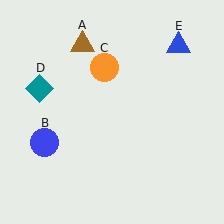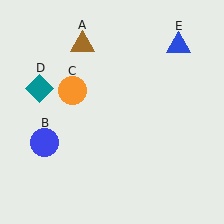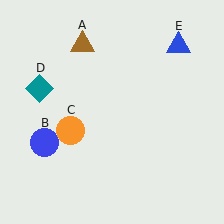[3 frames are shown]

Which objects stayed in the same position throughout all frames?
Brown triangle (object A) and blue circle (object B) and teal diamond (object D) and blue triangle (object E) remained stationary.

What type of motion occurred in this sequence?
The orange circle (object C) rotated counterclockwise around the center of the scene.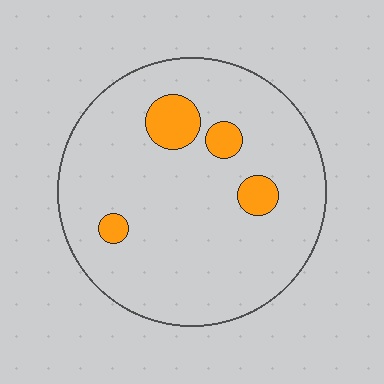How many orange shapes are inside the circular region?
4.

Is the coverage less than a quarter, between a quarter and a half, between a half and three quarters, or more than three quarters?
Less than a quarter.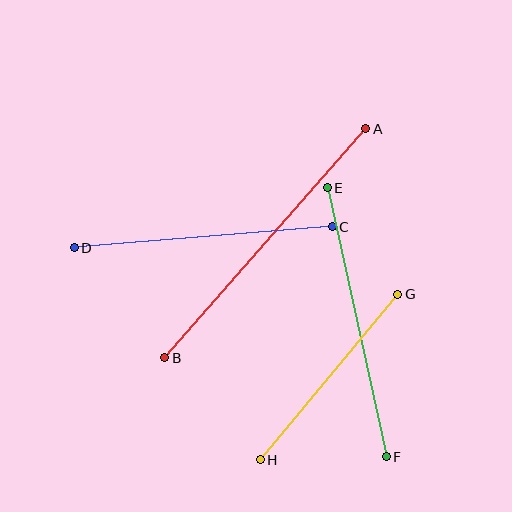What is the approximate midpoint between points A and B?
The midpoint is at approximately (265, 243) pixels.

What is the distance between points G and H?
The distance is approximately 215 pixels.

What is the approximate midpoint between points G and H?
The midpoint is at approximately (329, 377) pixels.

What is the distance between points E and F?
The distance is approximately 275 pixels.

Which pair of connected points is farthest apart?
Points A and B are farthest apart.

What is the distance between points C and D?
The distance is approximately 259 pixels.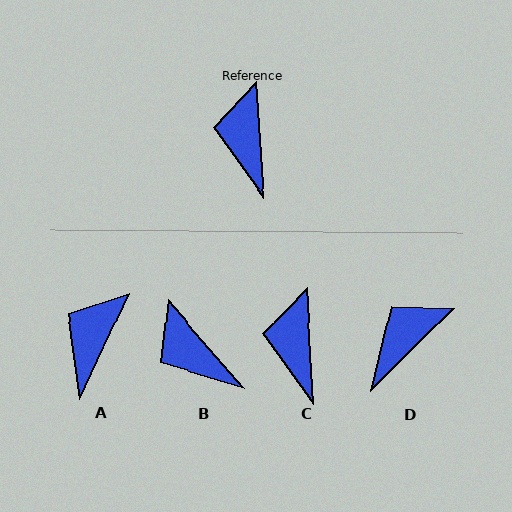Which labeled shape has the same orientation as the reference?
C.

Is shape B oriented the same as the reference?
No, it is off by about 37 degrees.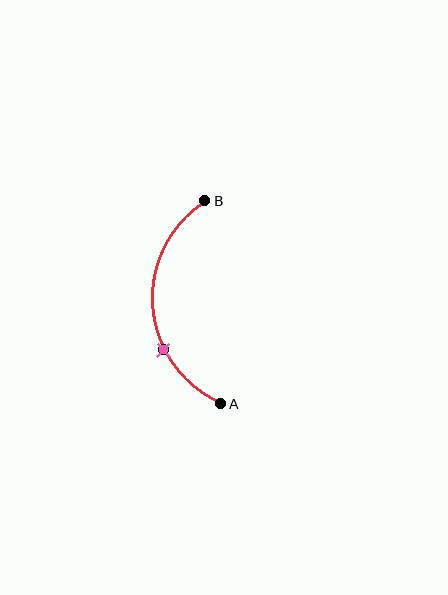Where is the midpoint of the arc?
The arc midpoint is the point on the curve farthest from the straight line joining A and B. It sits to the left of that line.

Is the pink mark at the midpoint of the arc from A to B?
No. The pink mark lies on the arc but is closer to endpoint A. The arc midpoint would be at the point on the curve equidistant along the arc from both A and B.